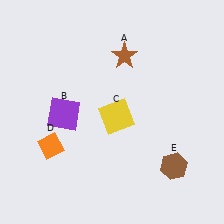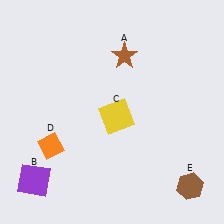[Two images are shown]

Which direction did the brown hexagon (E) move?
The brown hexagon (E) moved down.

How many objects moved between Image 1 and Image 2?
2 objects moved between the two images.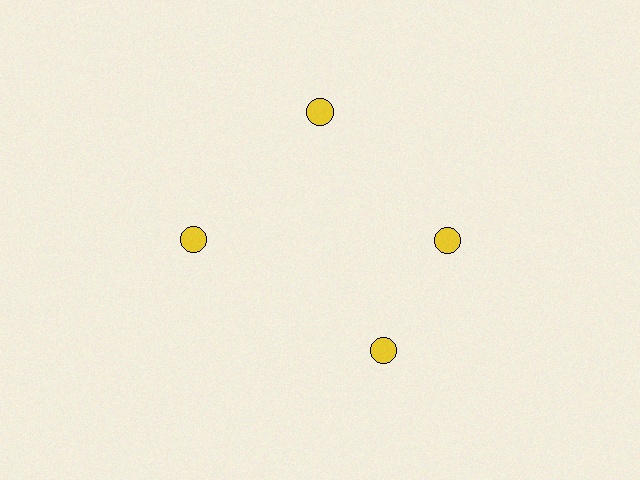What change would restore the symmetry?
The symmetry would be restored by rotating it back into even spacing with its neighbors so that all 4 circles sit at equal angles and equal distance from the center.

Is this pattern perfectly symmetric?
No. The 4 yellow circles are arranged in a ring, but one element near the 6 o'clock position is rotated out of alignment along the ring, breaking the 4-fold rotational symmetry.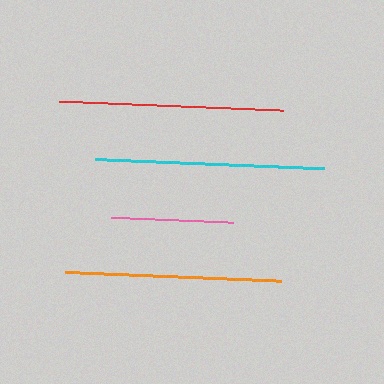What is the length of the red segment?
The red segment is approximately 224 pixels long.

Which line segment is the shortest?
The pink line is the shortest at approximately 123 pixels.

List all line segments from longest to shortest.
From longest to shortest: cyan, red, orange, pink.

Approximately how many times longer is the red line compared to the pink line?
The red line is approximately 1.8 times the length of the pink line.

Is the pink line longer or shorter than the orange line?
The orange line is longer than the pink line.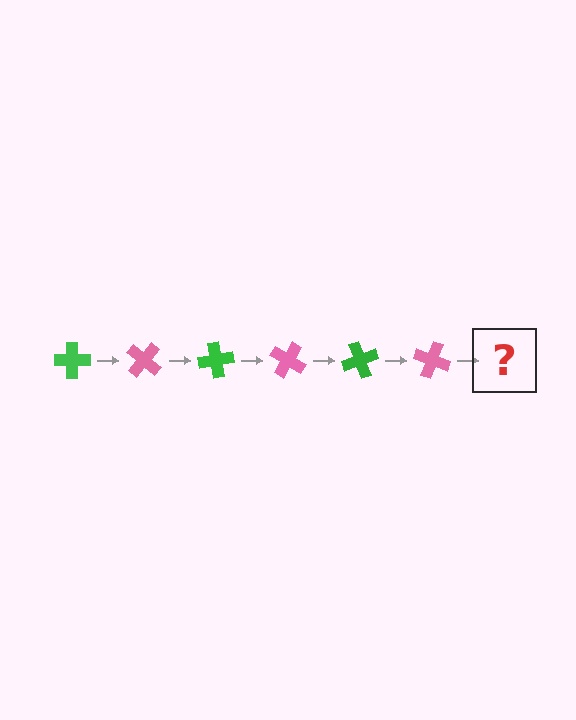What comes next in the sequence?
The next element should be a green cross, rotated 240 degrees from the start.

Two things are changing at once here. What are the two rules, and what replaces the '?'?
The two rules are that it rotates 40 degrees each step and the color cycles through green and pink. The '?' should be a green cross, rotated 240 degrees from the start.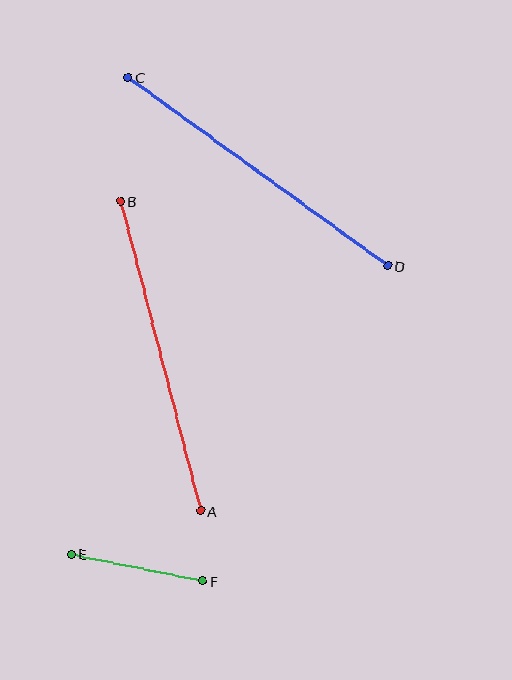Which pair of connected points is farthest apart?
Points C and D are farthest apart.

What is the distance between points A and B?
The distance is approximately 320 pixels.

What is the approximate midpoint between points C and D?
The midpoint is at approximately (258, 172) pixels.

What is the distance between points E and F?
The distance is approximately 134 pixels.